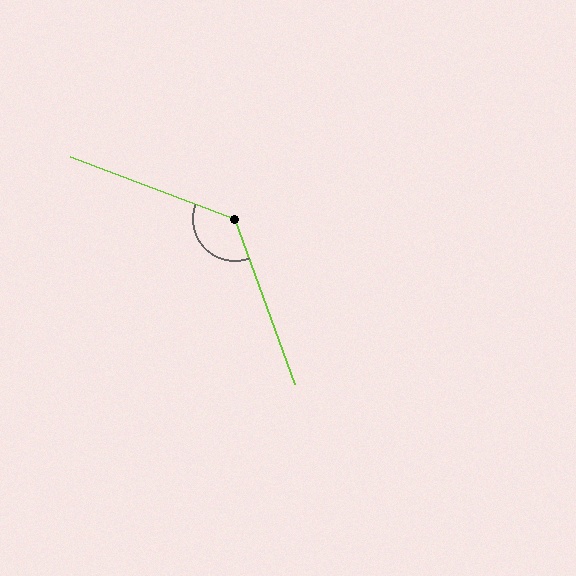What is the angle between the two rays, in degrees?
Approximately 130 degrees.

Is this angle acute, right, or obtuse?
It is obtuse.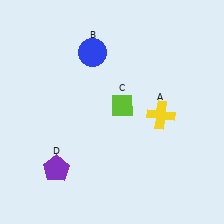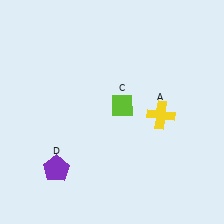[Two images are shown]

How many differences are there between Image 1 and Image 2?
There is 1 difference between the two images.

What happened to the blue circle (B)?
The blue circle (B) was removed in Image 2. It was in the top-left area of Image 1.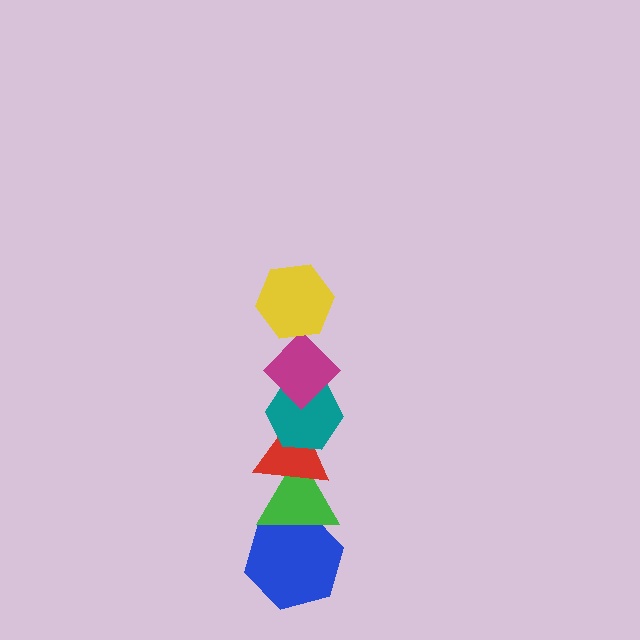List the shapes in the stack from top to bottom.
From top to bottom: the yellow hexagon, the magenta diamond, the teal hexagon, the red triangle, the green triangle, the blue hexagon.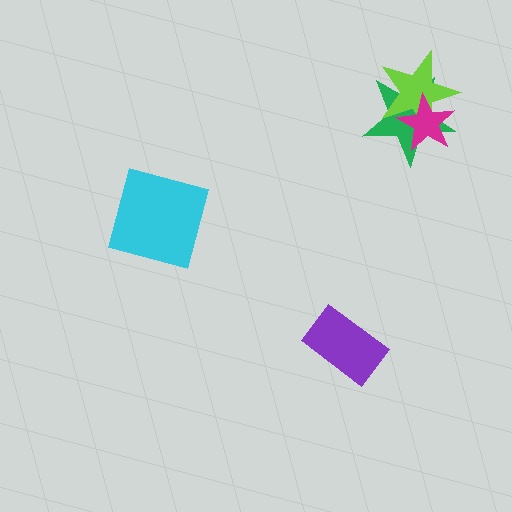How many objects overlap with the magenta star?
2 objects overlap with the magenta star.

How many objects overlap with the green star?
2 objects overlap with the green star.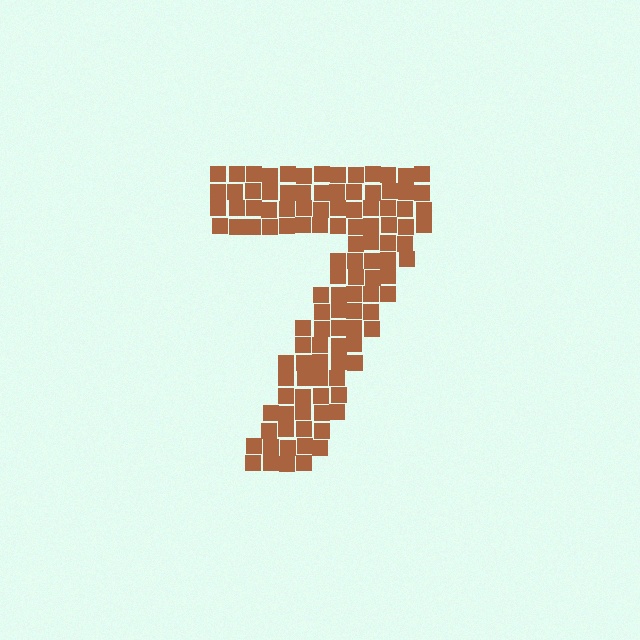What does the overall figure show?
The overall figure shows the digit 7.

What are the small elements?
The small elements are squares.